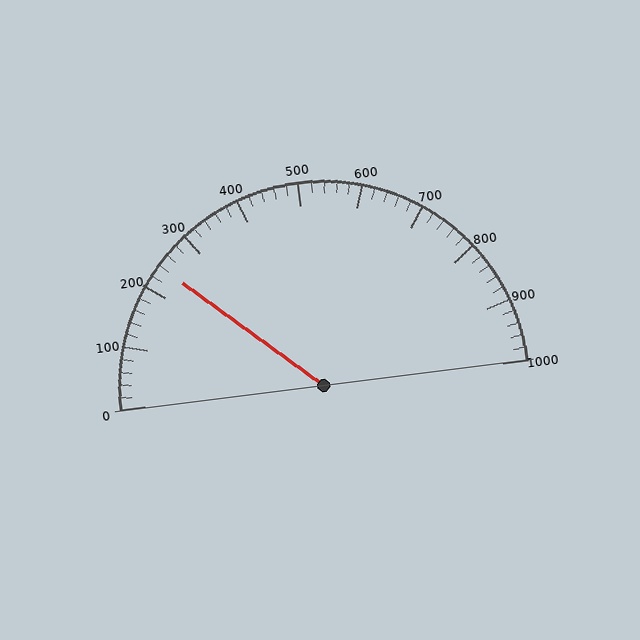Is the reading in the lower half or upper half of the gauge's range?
The reading is in the lower half of the range (0 to 1000).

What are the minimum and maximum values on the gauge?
The gauge ranges from 0 to 1000.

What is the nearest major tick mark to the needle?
The nearest major tick mark is 200.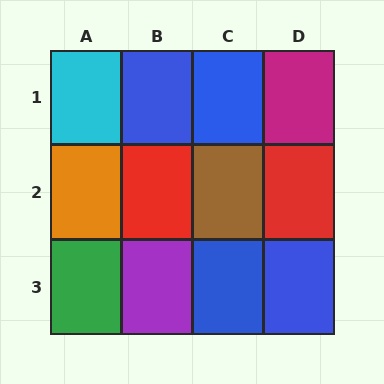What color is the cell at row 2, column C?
Brown.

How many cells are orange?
1 cell is orange.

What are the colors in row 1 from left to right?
Cyan, blue, blue, magenta.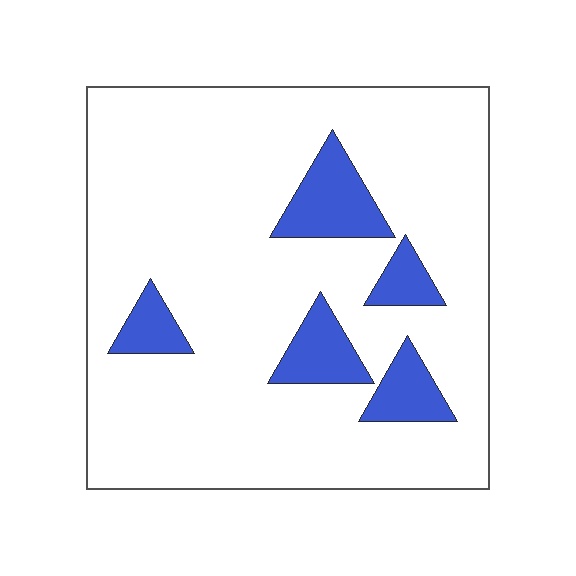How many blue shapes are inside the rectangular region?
5.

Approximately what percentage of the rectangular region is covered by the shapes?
Approximately 15%.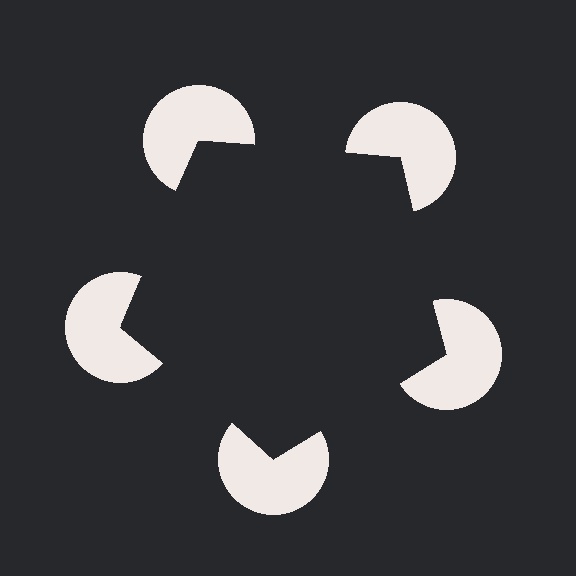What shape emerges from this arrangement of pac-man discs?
An illusory pentagon — its edges are inferred from the aligned wedge cuts in the pac-man discs, not physically drawn.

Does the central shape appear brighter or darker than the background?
It typically appears slightly darker than the background, even though no actual brightness change is drawn.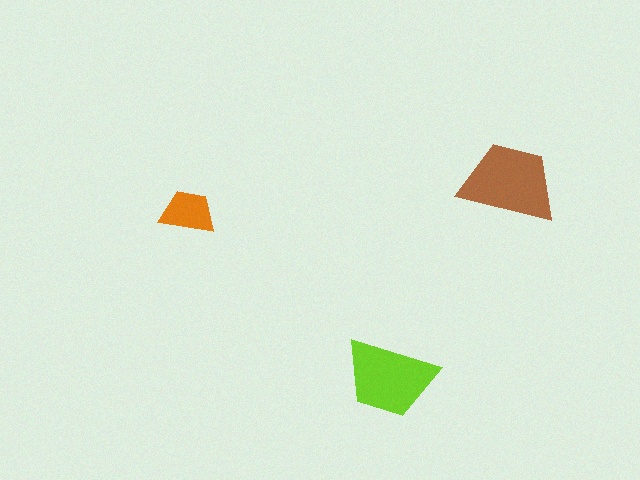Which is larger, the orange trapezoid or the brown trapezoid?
The brown one.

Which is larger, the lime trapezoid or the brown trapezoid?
The brown one.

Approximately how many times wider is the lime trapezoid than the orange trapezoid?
About 1.5 times wider.